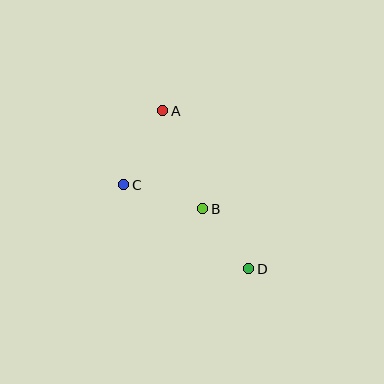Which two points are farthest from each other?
Points A and D are farthest from each other.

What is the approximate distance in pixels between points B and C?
The distance between B and C is approximately 83 pixels.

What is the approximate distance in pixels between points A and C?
The distance between A and C is approximately 84 pixels.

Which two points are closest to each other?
Points B and D are closest to each other.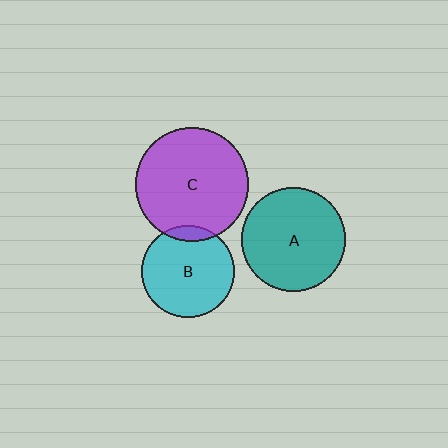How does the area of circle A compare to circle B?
Approximately 1.3 times.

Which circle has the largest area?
Circle C (purple).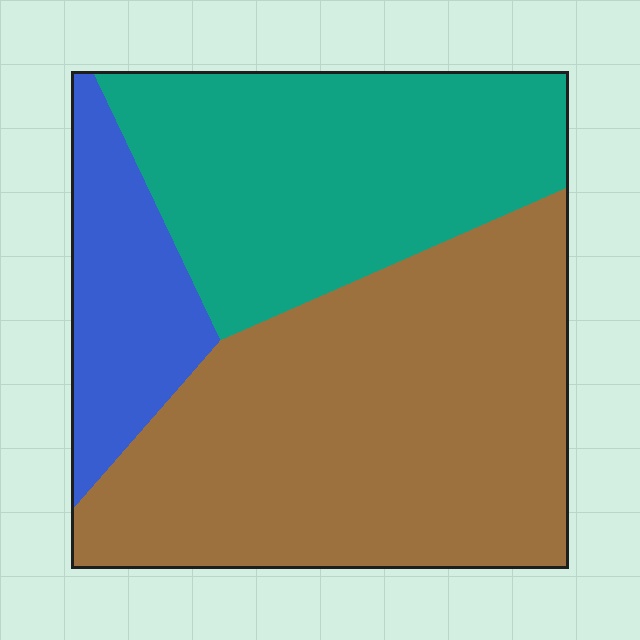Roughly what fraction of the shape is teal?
Teal takes up about one third (1/3) of the shape.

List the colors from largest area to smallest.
From largest to smallest: brown, teal, blue.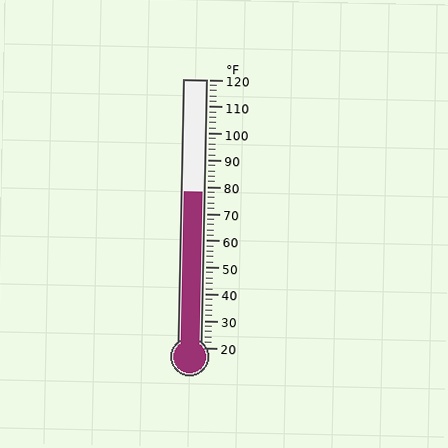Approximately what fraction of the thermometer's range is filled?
The thermometer is filled to approximately 60% of its range.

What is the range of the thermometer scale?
The thermometer scale ranges from 20°F to 120°F.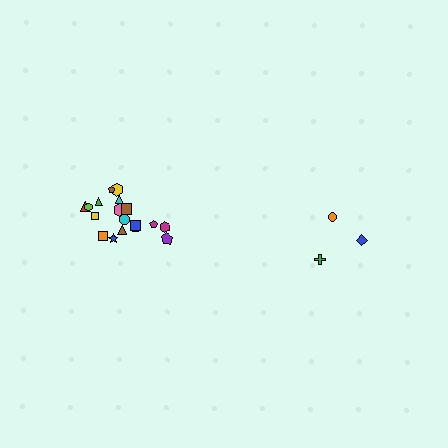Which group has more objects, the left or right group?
The left group.